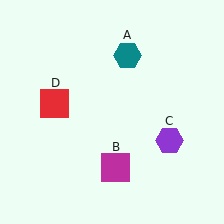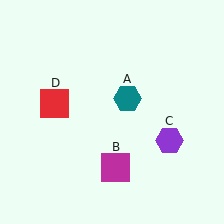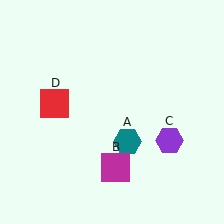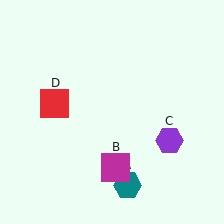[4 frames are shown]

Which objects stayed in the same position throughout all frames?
Magenta square (object B) and purple hexagon (object C) and red square (object D) remained stationary.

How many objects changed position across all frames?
1 object changed position: teal hexagon (object A).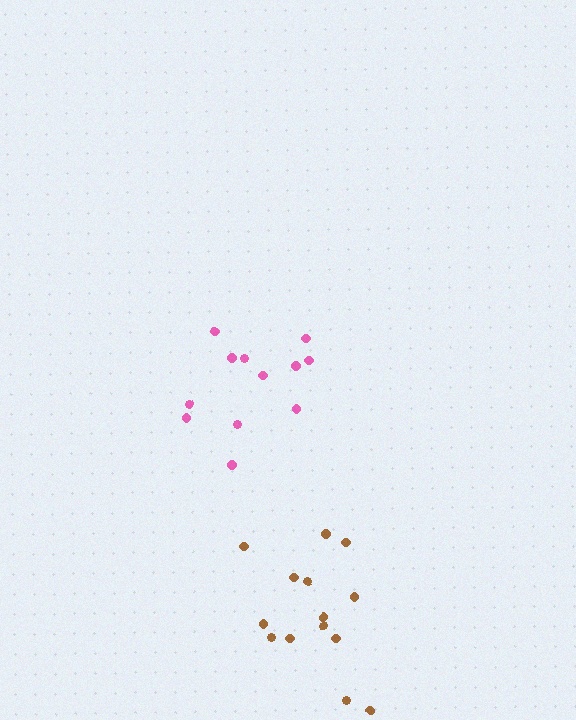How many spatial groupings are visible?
There are 2 spatial groupings.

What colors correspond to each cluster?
The clusters are colored: brown, pink.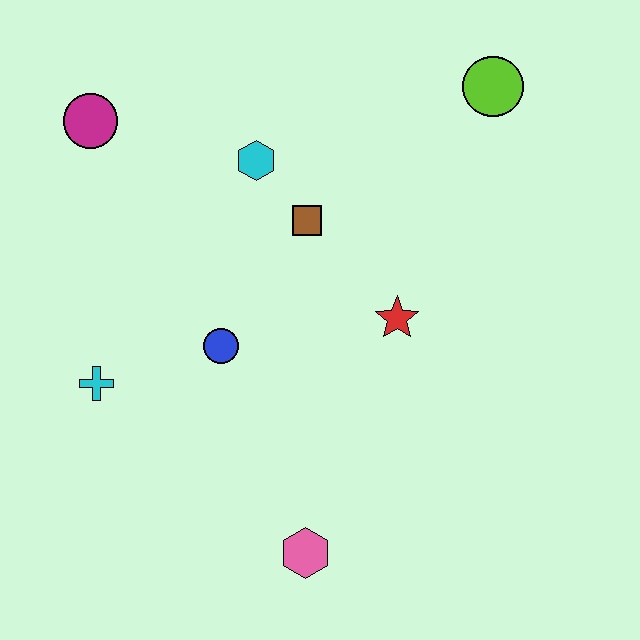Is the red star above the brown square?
No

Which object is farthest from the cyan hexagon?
The pink hexagon is farthest from the cyan hexagon.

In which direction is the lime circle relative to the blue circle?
The lime circle is to the right of the blue circle.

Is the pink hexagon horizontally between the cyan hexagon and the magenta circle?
No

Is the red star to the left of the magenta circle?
No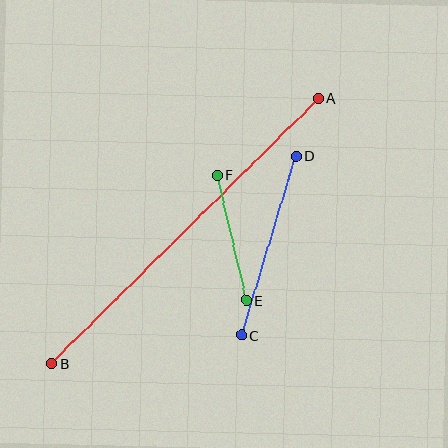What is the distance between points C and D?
The distance is approximately 187 pixels.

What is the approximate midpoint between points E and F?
The midpoint is at approximately (232, 238) pixels.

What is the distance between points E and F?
The distance is approximately 129 pixels.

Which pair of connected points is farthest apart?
Points A and B are farthest apart.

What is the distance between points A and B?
The distance is approximately 376 pixels.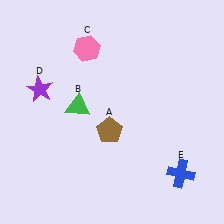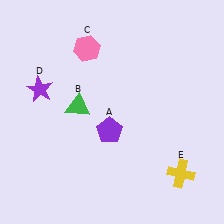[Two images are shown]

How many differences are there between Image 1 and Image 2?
There are 2 differences between the two images.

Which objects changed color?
A changed from brown to purple. E changed from blue to yellow.